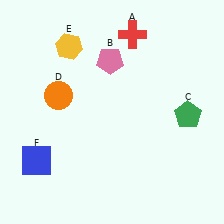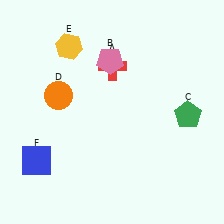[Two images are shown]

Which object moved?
The red cross (A) moved down.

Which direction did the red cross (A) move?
The red cross (A) moved down.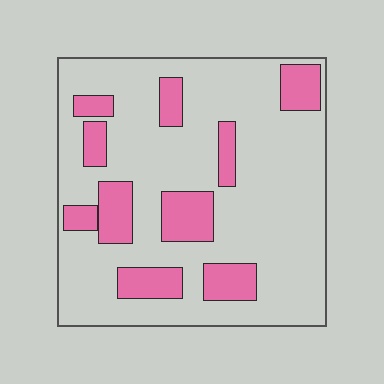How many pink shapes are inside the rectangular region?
10.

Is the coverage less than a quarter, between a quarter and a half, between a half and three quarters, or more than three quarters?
Less than a quarter.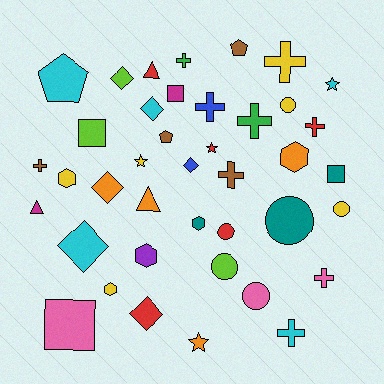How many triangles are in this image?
There are 3 triangles.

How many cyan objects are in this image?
There are 5 cyan objects.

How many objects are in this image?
There are 40 objects.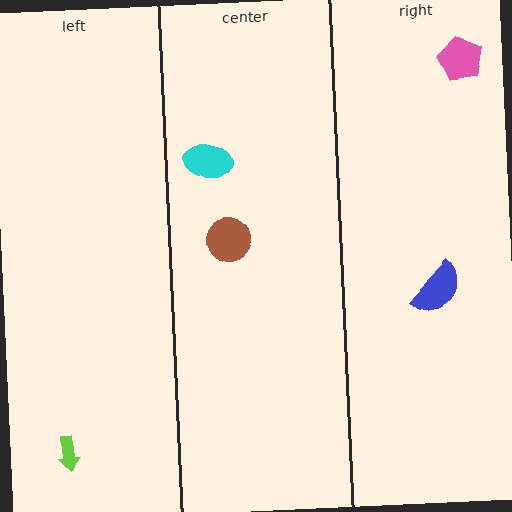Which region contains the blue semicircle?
The right region.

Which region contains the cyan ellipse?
The center region.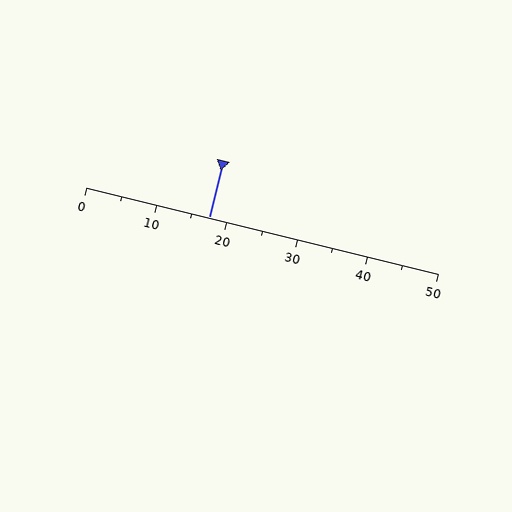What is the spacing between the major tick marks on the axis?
The major ticks are spaced 10 apart.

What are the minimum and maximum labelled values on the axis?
The axis runs from 0 to 50.